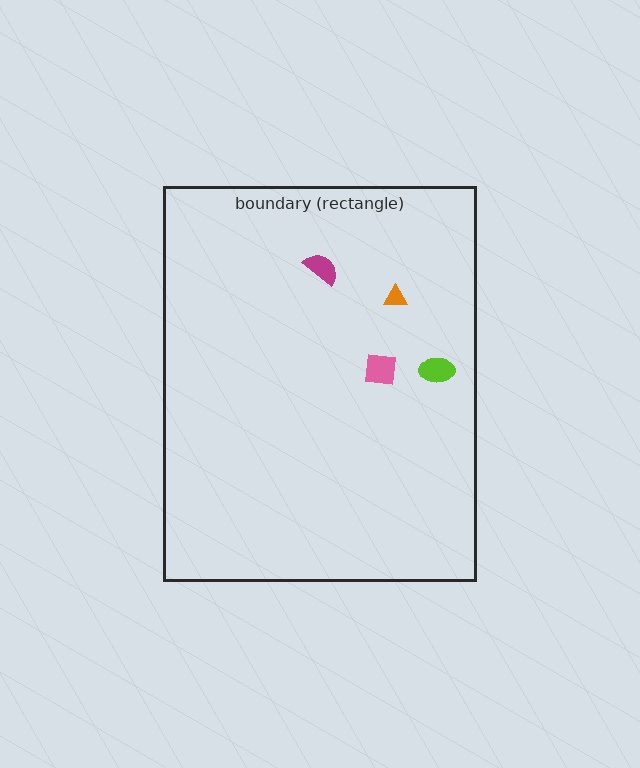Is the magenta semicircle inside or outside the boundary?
Inside.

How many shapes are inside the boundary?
4 inside, 0 outside.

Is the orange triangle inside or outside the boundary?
Inside.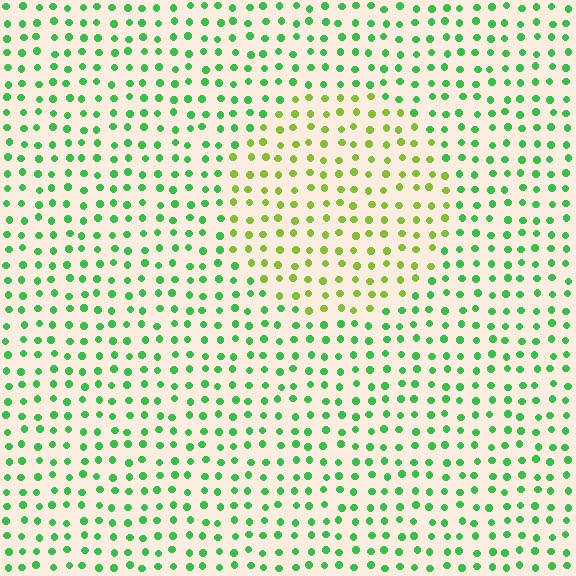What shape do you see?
I see a circle.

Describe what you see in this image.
The image is filled with small green elements in a uniform arrangement. A circle-shaped region is visible where the elements are tinted to a slightly different hue, forming a subtle color boundary.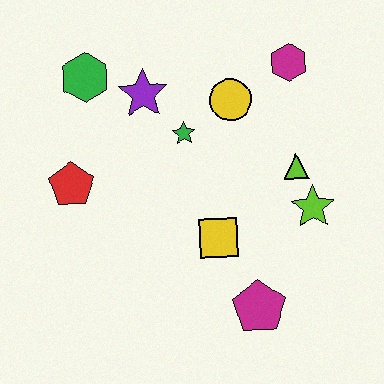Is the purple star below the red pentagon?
No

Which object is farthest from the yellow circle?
The magenta pentagon is farthest from the yellow circle.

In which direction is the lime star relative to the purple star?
The lime star is to the right of the purple star.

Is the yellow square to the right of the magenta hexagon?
No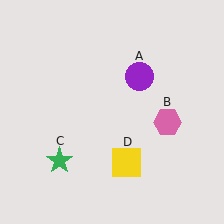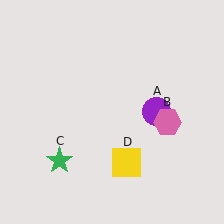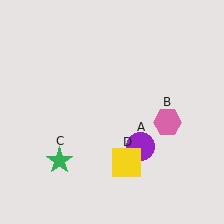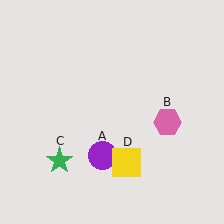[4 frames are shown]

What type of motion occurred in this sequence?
The purple circle (object A) rotated clockwise around the center of the scene.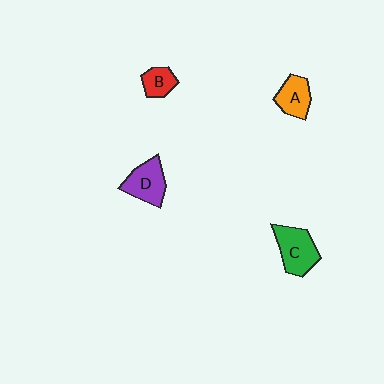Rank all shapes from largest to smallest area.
From largest to smallest: C (green), D (purple), A (orange), B (red).